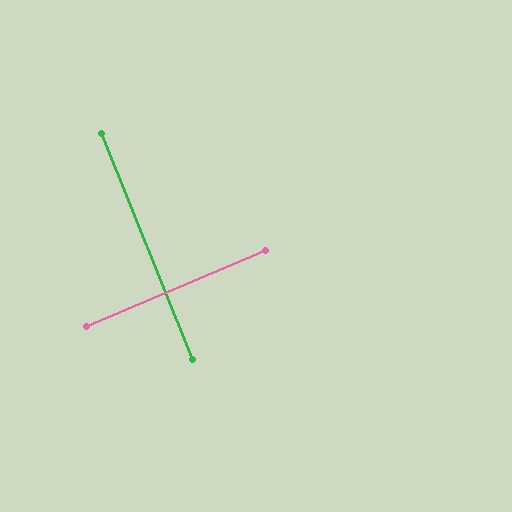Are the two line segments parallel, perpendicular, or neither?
Perpendicular — they meet at approximately 89°.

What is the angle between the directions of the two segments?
Approximately 89 degrees.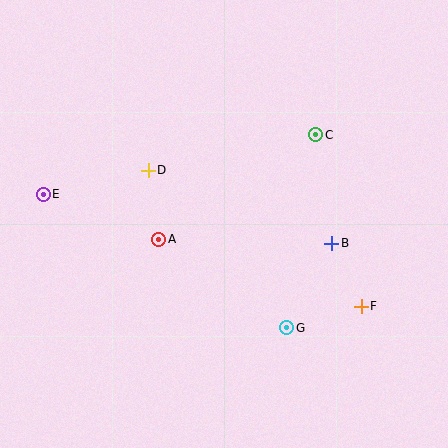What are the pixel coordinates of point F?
Point F is at (361, 306).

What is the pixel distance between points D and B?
The distance between D and B is 197 pixels.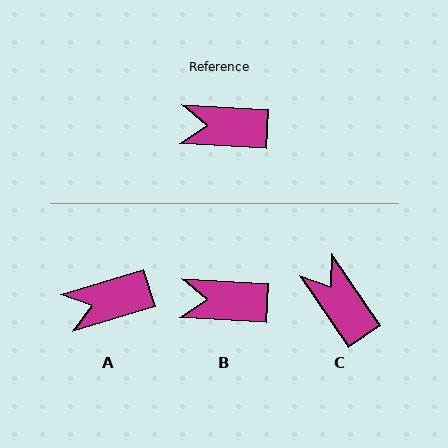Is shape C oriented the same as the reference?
No, it is off by about 52 degrees.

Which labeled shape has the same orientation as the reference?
B.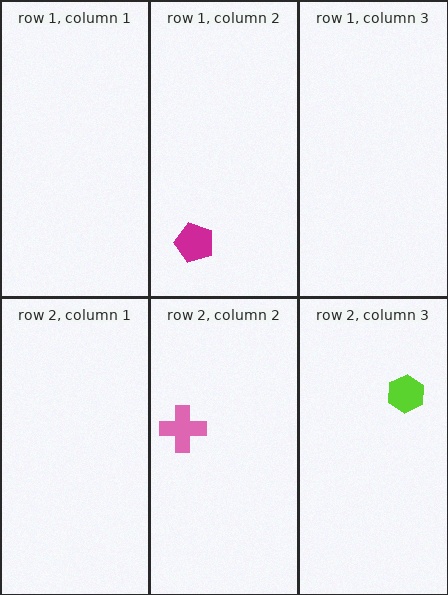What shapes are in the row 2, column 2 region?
The pink cross.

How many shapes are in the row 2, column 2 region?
1.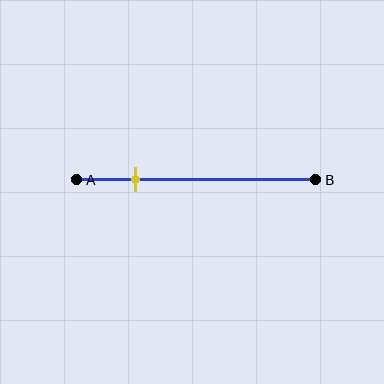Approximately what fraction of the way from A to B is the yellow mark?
The yellow mark is approximately 25% of the way from A to B.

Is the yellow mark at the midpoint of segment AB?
No, the mark is at about 25% from A, not at the 50% midpoint.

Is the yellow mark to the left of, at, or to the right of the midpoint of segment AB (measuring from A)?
The yellow mark is to the left of the midpoint of segment AB.